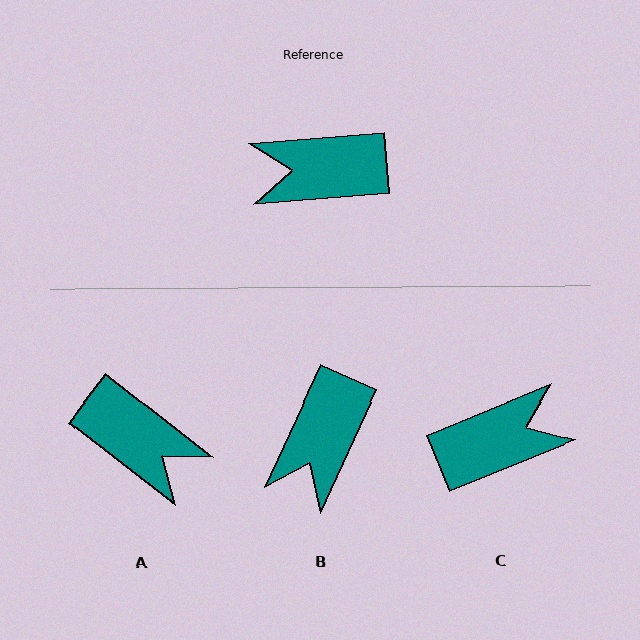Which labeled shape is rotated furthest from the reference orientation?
C, about 163 degrees away.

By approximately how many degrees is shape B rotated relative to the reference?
Approximately 61 degrees counter-clockwise.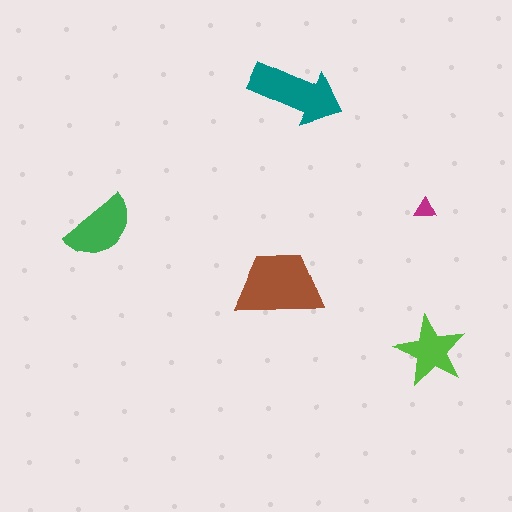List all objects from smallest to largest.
The magenta triangle, the lime star, the green semicircle, the teal arrow, the brown trapezoid.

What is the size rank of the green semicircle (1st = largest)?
3rd.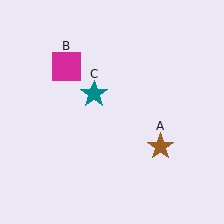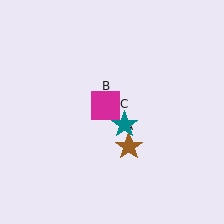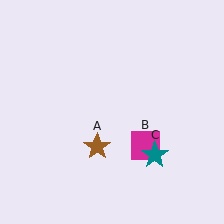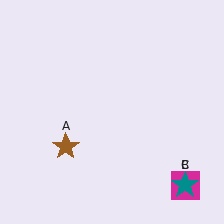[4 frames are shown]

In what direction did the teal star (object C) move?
The teal star (object C) moved down and to the right.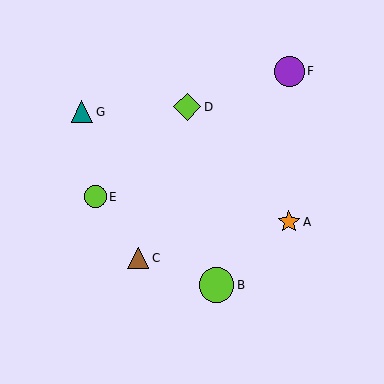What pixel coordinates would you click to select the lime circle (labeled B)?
Click at (216, 285) to select the lime circle B.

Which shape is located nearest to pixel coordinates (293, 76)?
The purple circle (labeled F) at (289, 71) is nearest to that location.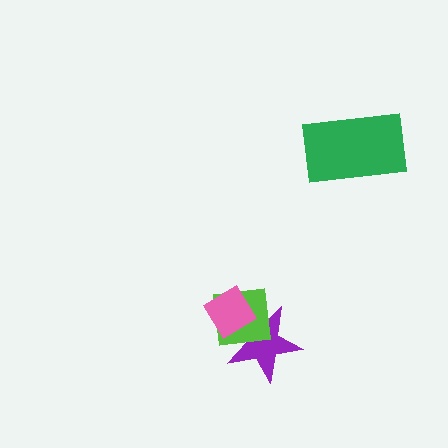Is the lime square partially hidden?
Yes, it is partially covered by another shape.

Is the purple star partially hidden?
Yes, it is partially covered by another shape.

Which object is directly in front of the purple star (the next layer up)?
The lime square is directly in front of the purple star.